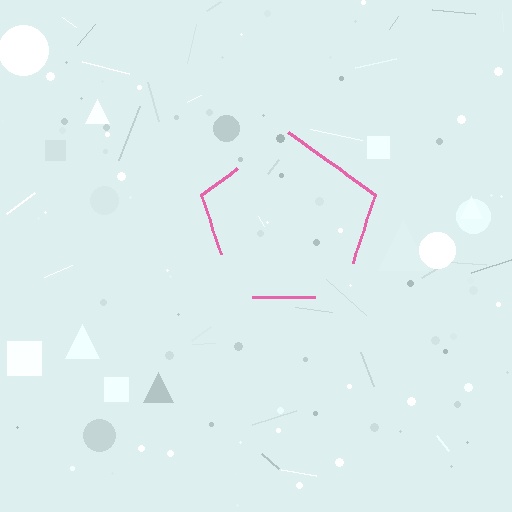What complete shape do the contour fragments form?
The contour fragments form a pentagon.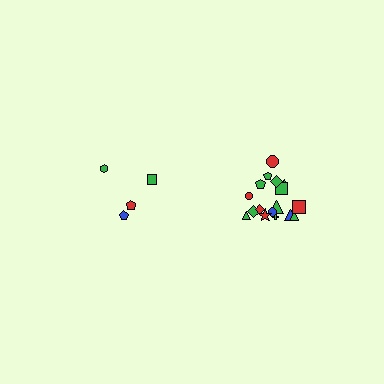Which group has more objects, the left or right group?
The right group.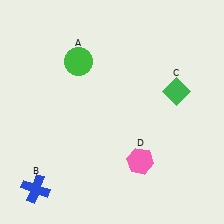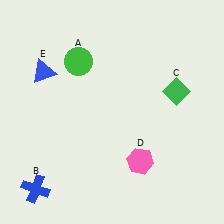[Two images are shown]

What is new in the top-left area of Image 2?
A blue triangle (E) was added in the top-left area of Image 2.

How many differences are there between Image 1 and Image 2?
There is 1 difference between the two images.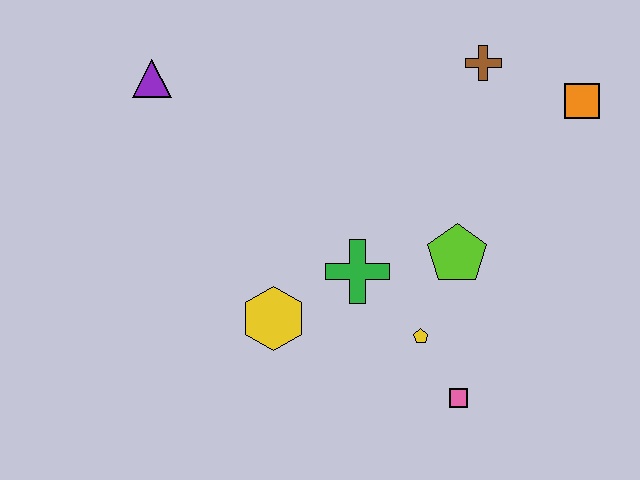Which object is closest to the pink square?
The yellow pentagon is closest to the pink square.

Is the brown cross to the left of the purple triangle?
No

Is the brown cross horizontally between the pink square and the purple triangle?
No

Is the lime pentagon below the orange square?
Yes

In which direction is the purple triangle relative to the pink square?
The purple triangle is above the pink square.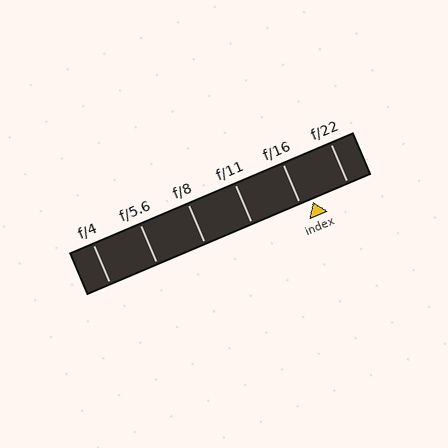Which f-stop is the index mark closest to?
The index mark is closest to f/16.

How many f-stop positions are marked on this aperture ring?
There are 6 f-stop positions marked.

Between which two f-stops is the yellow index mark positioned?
The index mark is between f/16 and f/22.